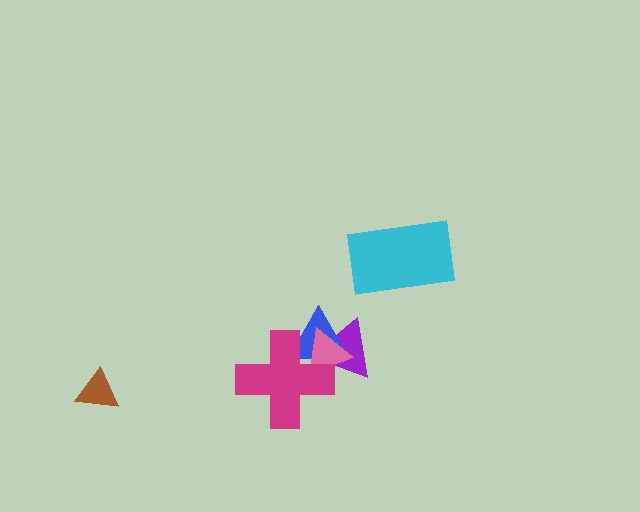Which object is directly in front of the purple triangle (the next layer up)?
The blue triangle is directly in front of the purple triangle.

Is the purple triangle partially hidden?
Yes, it is partially covered by another shape.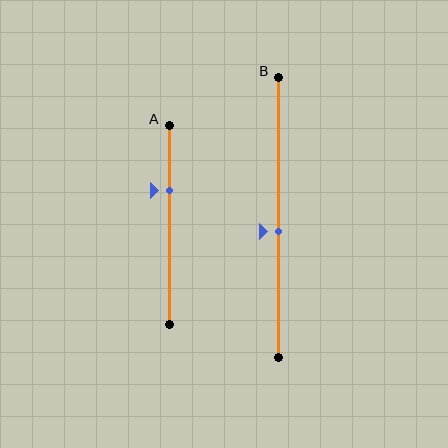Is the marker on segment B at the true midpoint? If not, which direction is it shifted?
No, the marker on segment B is shifted downward by about 5% of the segment length.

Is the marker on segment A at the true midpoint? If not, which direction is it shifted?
No, the marker on segment A is shifted upward by about 18% of the segment length.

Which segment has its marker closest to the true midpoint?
Segment B has its marker closest to the true midpoint.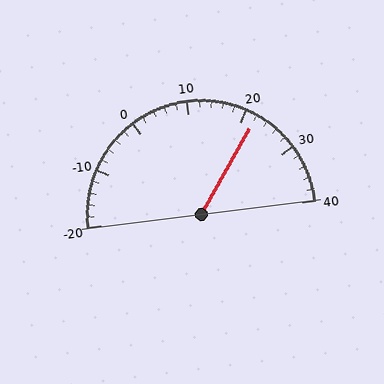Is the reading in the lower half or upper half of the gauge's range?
The reading is in the upper half of the range (-20 to 40).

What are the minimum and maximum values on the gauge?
The gauge ranges from -20 to 40.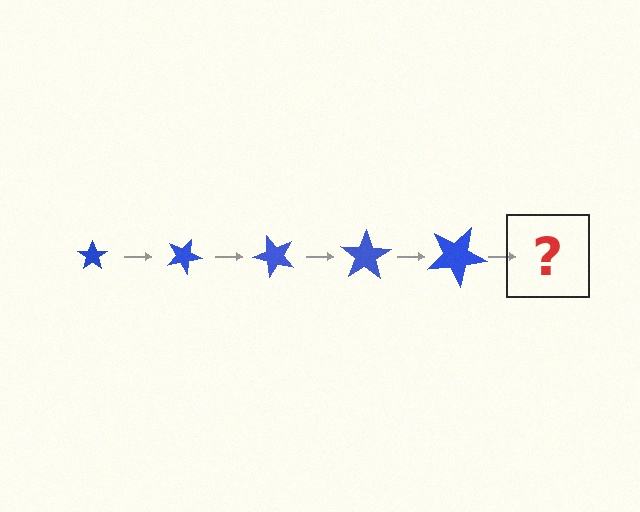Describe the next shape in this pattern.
It should be a star, larger than the previous one and rotated 125 degrees from the start.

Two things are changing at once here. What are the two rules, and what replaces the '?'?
The two rules are that the star grows larger each step and it rotates 25 degrees each step. The '?' should be a star, larger than the previous one and rotated 125 degrees from the start.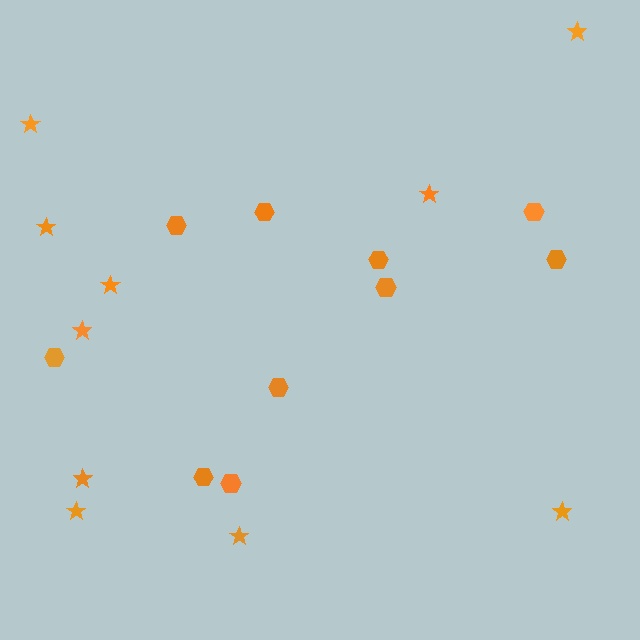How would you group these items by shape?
There are 2 groups: one group of stars (10) and one group of hexagons (10).